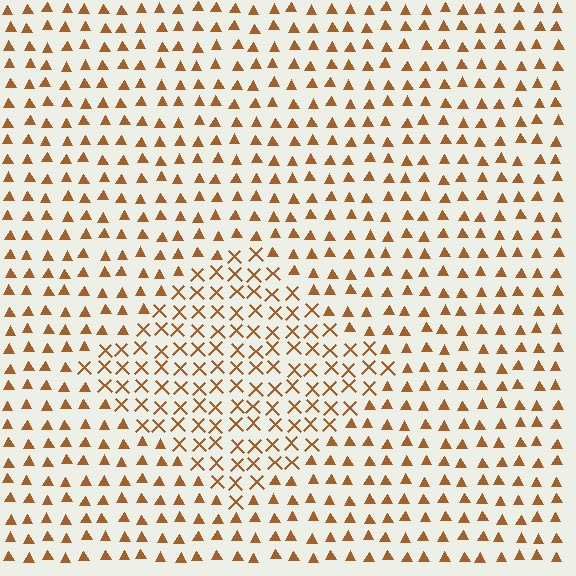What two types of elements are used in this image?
The image uses X marks inside the diamond region and triangles outside it.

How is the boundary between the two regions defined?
The boundary is defined by a change in element shape: X marks inside vs. triangles outside. All elements share the same color and spacing.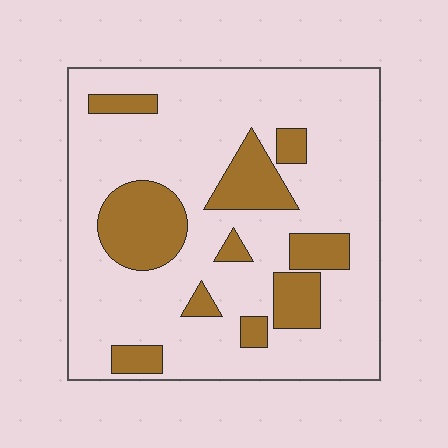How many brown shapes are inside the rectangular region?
10.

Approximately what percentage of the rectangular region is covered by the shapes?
Approximately 20%.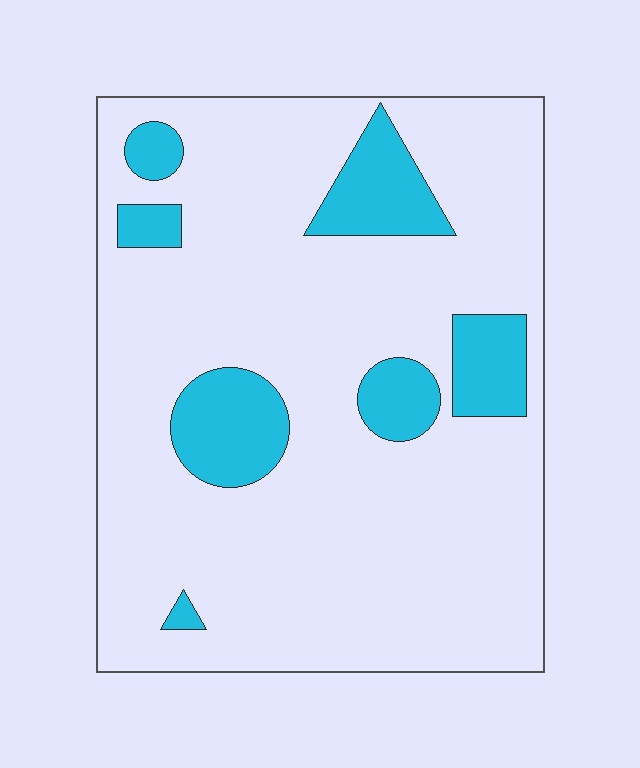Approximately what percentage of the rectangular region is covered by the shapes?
Approximately 15%.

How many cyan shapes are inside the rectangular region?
7.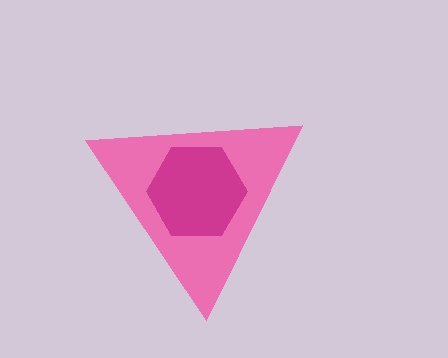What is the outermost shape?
The pink triangle.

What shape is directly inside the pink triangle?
The magenta hexagon.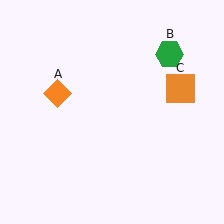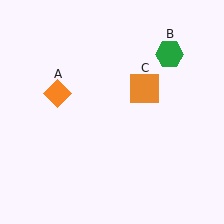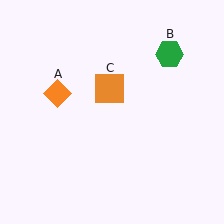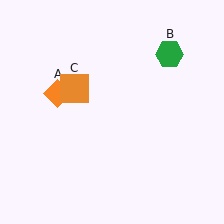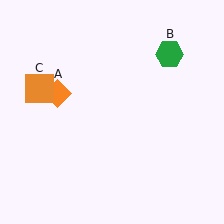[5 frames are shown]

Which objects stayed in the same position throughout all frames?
Orange diamond (object A) and green hexagon (object B) remained stationary.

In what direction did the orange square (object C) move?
The orange square (object C) moved left.